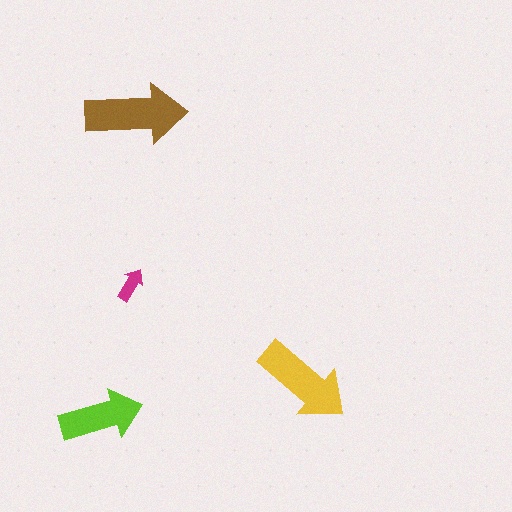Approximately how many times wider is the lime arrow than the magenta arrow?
About 2.5 times wider.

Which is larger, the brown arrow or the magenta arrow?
The brown one.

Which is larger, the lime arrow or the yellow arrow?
The yellow one.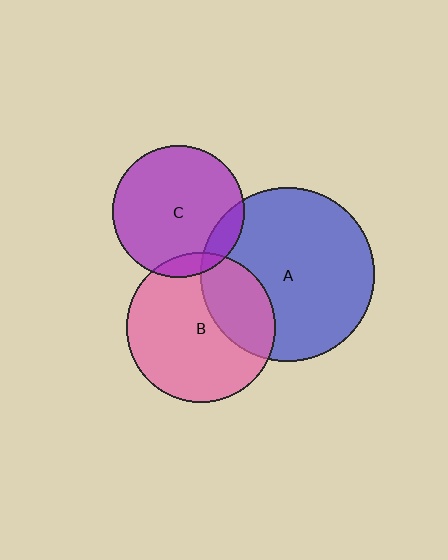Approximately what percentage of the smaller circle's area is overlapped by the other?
Approximately 30%.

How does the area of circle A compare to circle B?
Approximately 1.3 times.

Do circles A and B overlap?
Yes.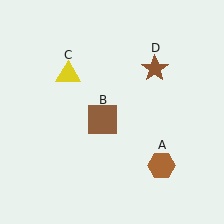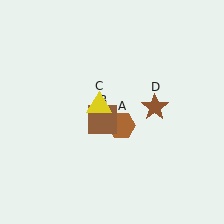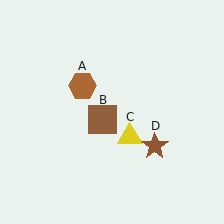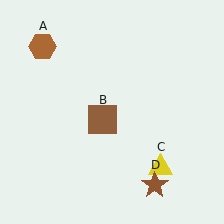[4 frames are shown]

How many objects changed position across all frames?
3 objects changed position: brown hexagon (object A), yellow triangle (object C), brown star (object D).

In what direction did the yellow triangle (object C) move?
The yellow triangle (object C) moved down and to the right.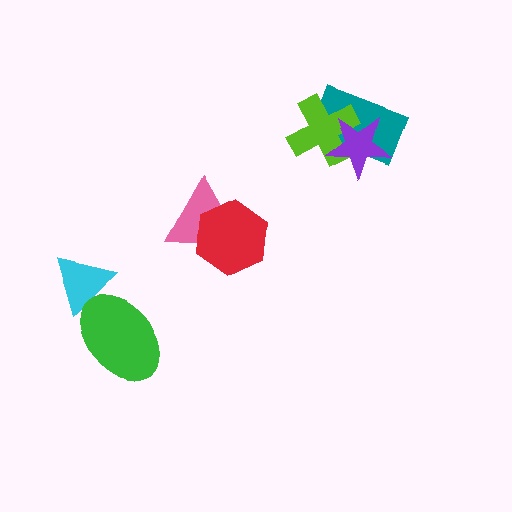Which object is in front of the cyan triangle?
The green ellipse is in front of the cyan triangle.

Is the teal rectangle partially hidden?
Yes, it is partially covered by another shape.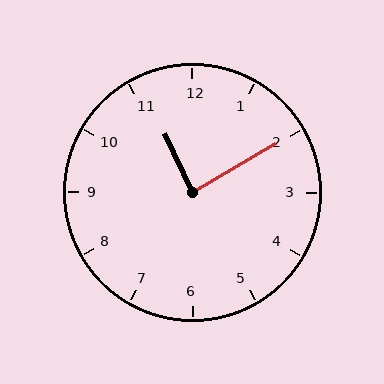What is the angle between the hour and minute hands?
Approximately 85 degrees.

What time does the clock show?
11:10.